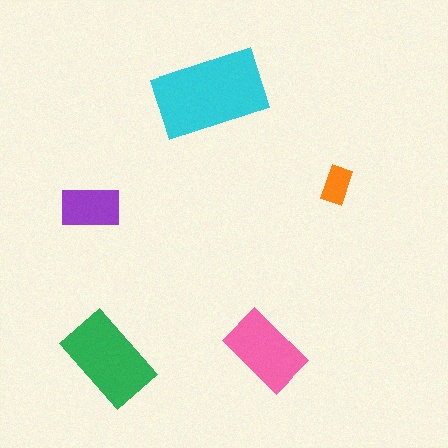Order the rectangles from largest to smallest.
the cyan one, the green one, the pink one, the purple one, the orange one.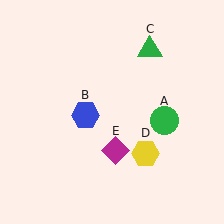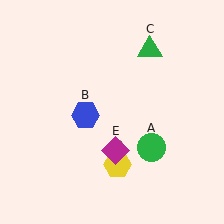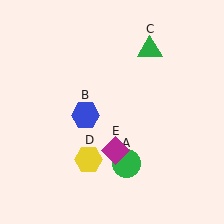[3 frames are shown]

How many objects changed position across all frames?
2 objects changed position: green circle (object A), yellow hexagon (object D).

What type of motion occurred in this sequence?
The green circle (object A), yellow hexagon (object D) rotated clockwise around the center of the scene.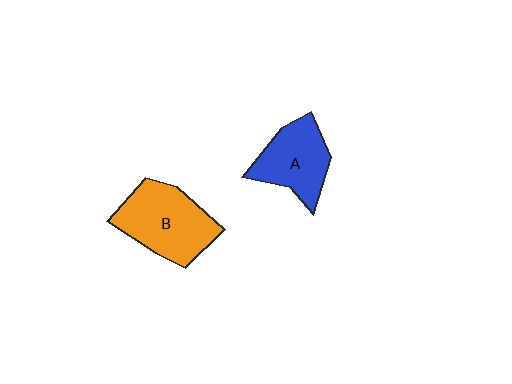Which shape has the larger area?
Shape B (orange).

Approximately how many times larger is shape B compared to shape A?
Approximately 1.3 times.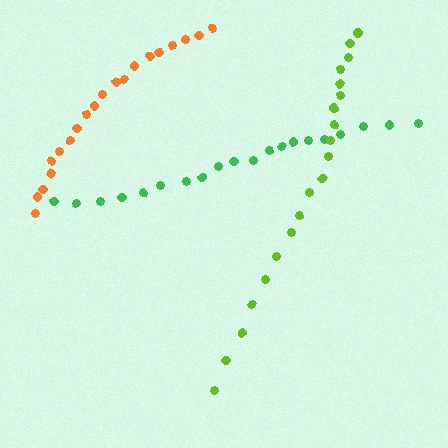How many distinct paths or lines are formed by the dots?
There are 3 distinct paths.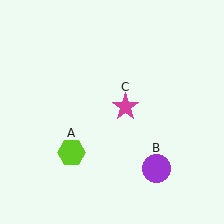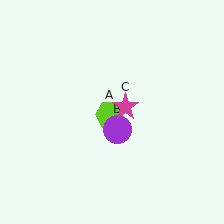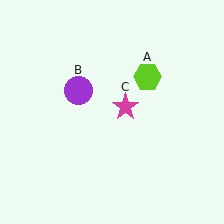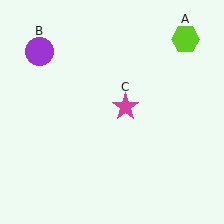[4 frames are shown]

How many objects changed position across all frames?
2 objects changed position: lime hexagon (object A), purple circle (object B).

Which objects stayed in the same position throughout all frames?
Magenta star (object C) remained stationary.